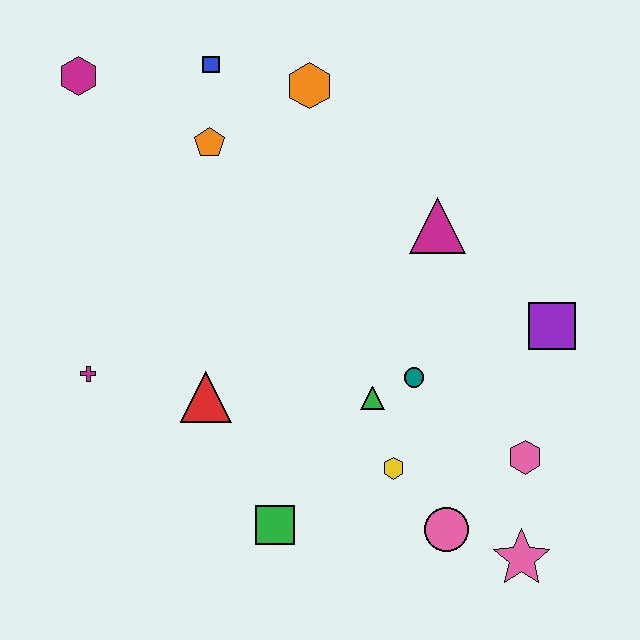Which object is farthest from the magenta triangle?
The magenta hexagon is farthest from the magenta triangle.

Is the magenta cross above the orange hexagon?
No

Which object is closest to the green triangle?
The teal circle is closest to the green triangle.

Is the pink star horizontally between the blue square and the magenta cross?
No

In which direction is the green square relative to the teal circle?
The green square is below the teal circle.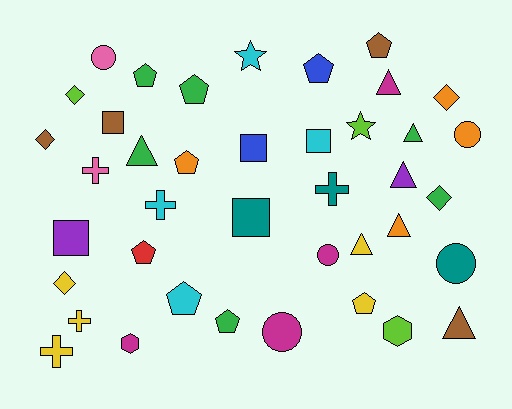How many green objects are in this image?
There are 6 green objects.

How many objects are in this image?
There are 40 objects.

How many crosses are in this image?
There are 5 crosses.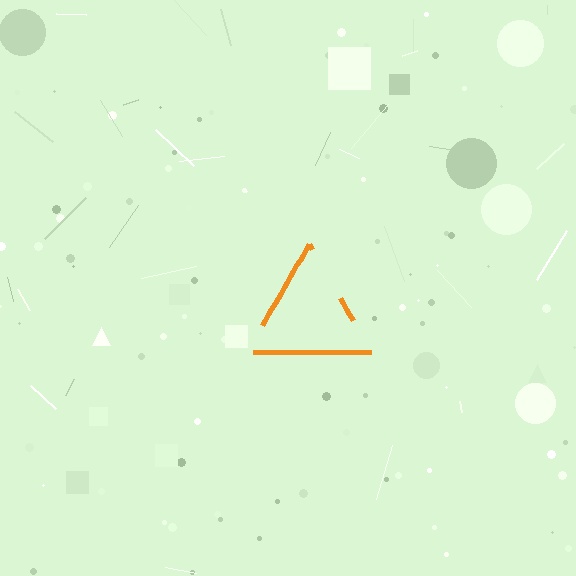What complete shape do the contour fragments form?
The contour fragments form a triangle.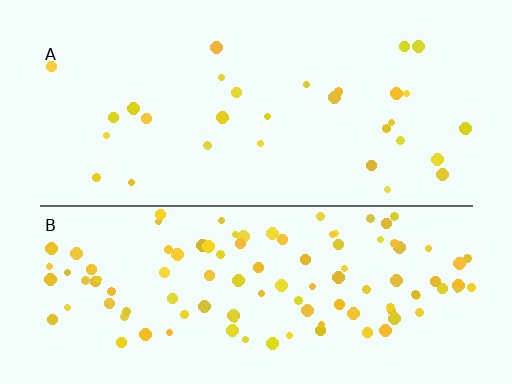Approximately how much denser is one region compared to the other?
Approximately 3.6× — region B over region A.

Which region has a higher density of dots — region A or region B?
B (the bottom).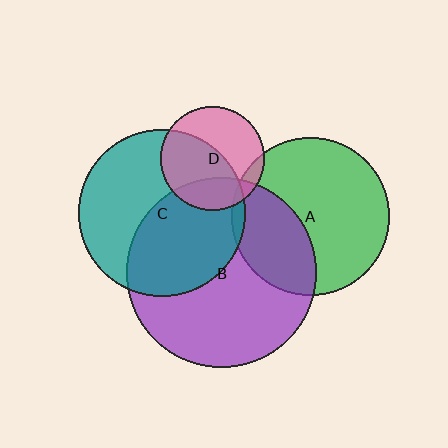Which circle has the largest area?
Circle B (purple).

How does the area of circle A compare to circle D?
Approximately 2.3 times.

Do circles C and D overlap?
Yes.